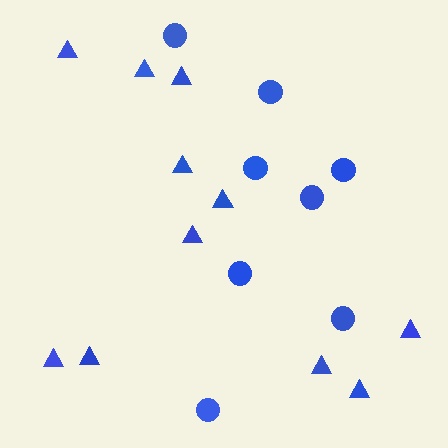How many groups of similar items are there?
There are 2 groups: one group of triangles (11) and one group of circles (8).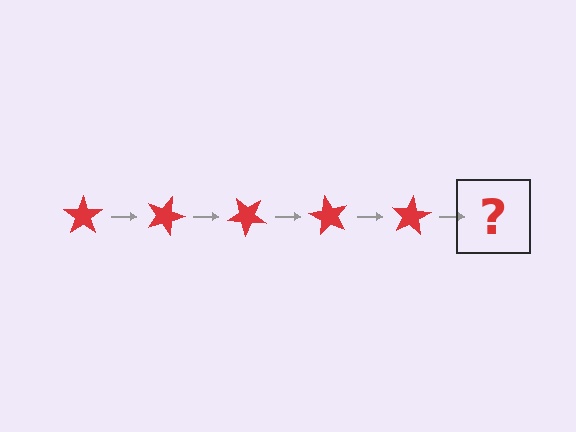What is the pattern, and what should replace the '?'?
The pattern is that the star rotates 20 degrees each step. The '?' should be a red star rotated 100 degrees.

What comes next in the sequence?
The next element should be a red star rotated 100 degrees.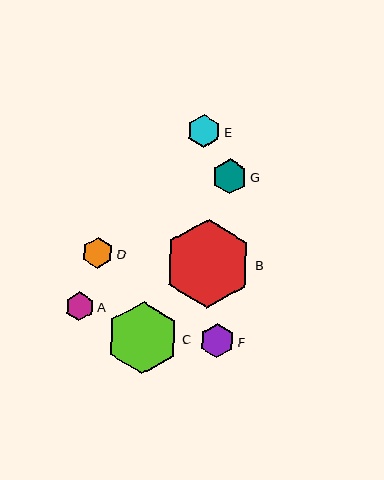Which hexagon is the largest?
Hexagon B is the largest with a size of approximately 89 pixels.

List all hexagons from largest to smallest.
From largest to smallest: B, C, G, F, E, D, A.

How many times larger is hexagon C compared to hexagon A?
Hexagon C is approximately 2.5 times the size of hexagon A.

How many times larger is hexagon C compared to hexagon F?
Hexagon C is approximately 2.1 times the size of hexagon F.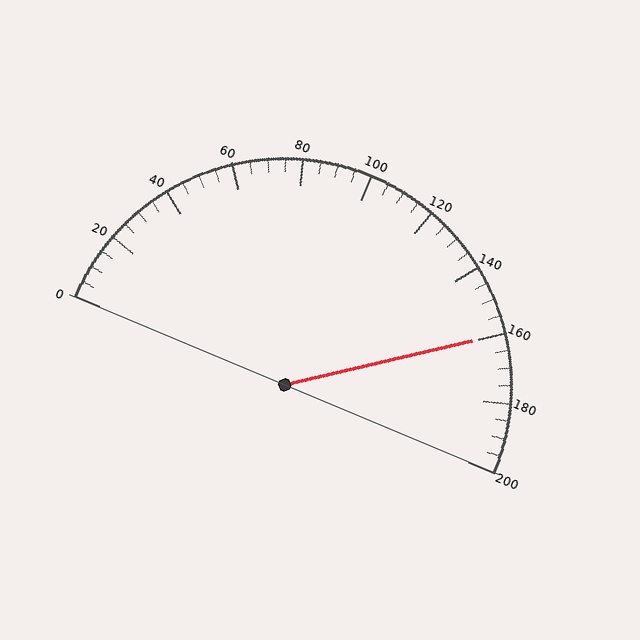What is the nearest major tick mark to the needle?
The nearest major tick mark is 160.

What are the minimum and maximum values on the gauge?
The gauge ranges from 0 to 200.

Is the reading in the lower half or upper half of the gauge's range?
The reading is in the upper half of the range (0 to 200).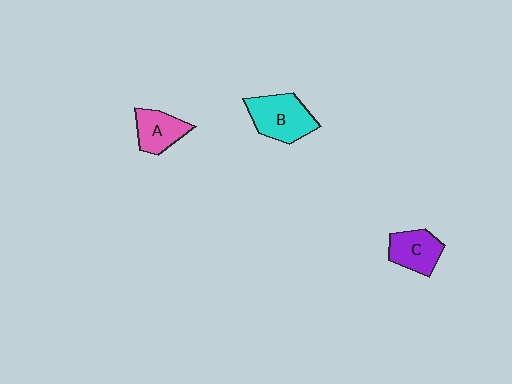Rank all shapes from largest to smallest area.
From largest to smallest: B (cyan), C (purple), A (pink).